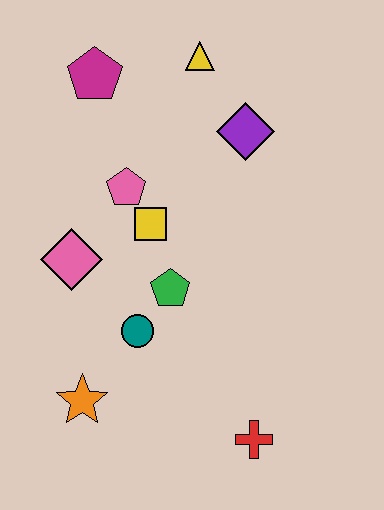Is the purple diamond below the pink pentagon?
No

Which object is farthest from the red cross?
The magenta pentagon is farthest from the red cross.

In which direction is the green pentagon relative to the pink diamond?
The green pentagon is to the right of the pink diamond.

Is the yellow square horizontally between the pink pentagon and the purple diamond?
Yes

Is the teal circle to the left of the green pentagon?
Yes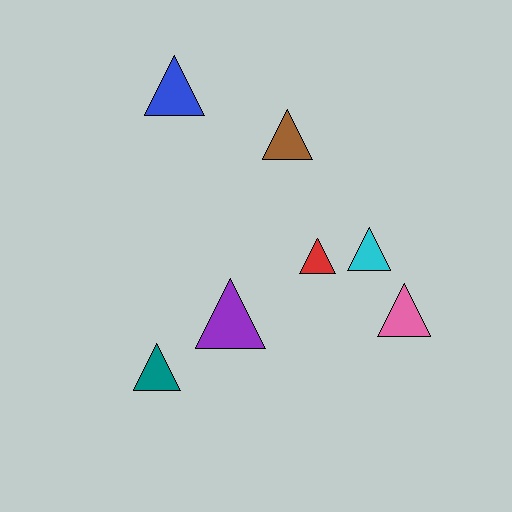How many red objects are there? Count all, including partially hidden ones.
There is 1 red object.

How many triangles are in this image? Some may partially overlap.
There are 7 triangles.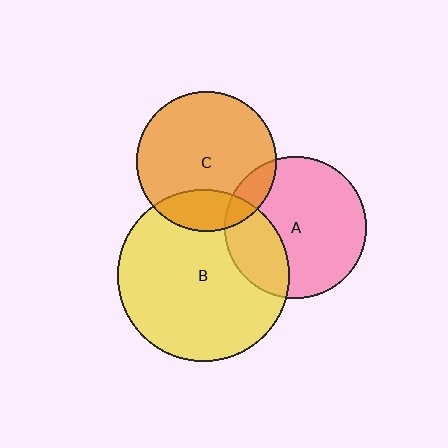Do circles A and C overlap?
Yes.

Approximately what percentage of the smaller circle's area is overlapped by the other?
Approximately 10%.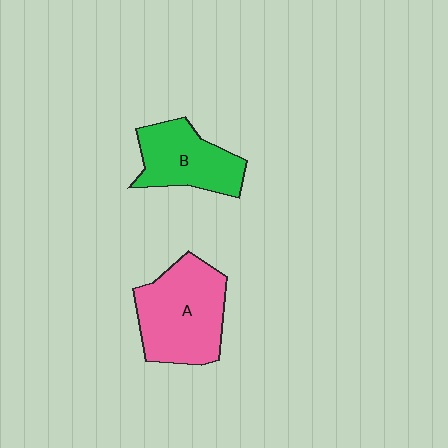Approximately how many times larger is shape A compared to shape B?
Approximately 1.4 times.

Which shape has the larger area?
Shape A (pink).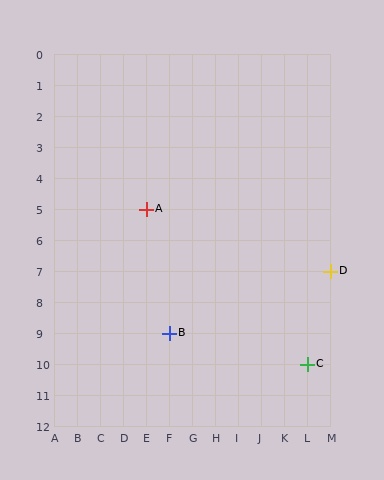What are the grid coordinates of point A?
Point A is at grid coordinates (E, 5).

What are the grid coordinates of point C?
Point C is at grid coordinates (L, 10).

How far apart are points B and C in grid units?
Points B and C are 6 columns and 1 row apart (about 6.1 grid units diagonally).